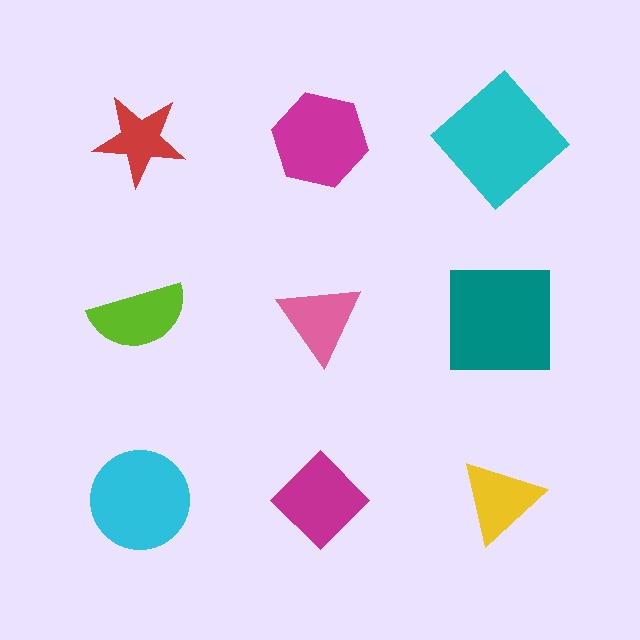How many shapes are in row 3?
3 shapes.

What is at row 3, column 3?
A yellow triangle.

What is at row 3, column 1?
A cyan circle.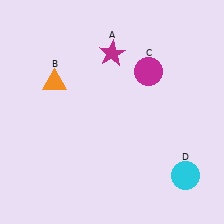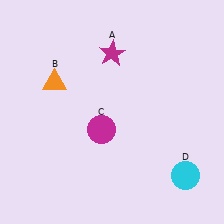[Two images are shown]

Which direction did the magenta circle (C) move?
The magenta circle (C) moved down.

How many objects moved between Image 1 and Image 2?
1 object moved between the two images.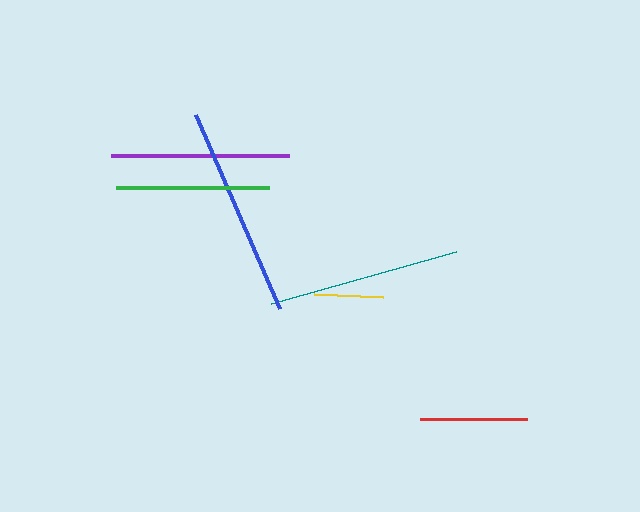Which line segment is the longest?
The blue line is the longest at approximately 211 pixels.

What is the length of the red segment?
The red segment is approximately 106 pixels long.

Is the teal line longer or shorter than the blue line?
The blue line is longer than the teal line.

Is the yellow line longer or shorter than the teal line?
The teal line is longer than the yellow line.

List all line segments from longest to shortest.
From longest to shortest: blue, teal, purple, green, red, yellow.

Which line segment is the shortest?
The yellow line is the shortest at approximately 70 pixels.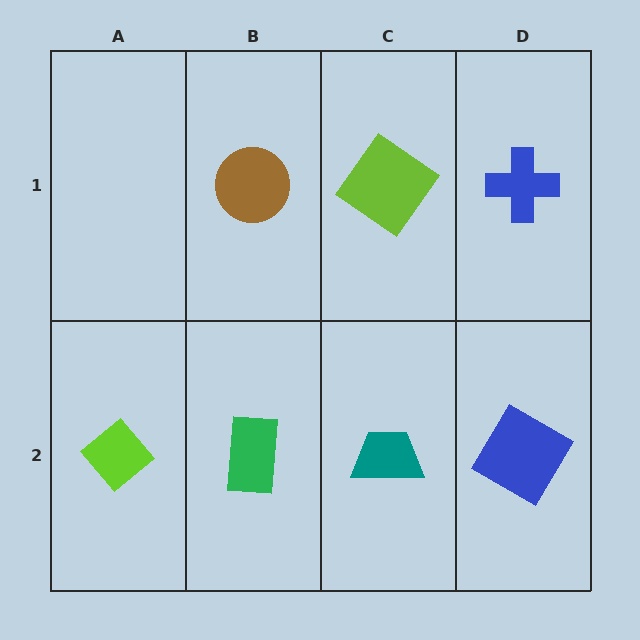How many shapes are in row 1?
3 shapes.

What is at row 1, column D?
A blue cross.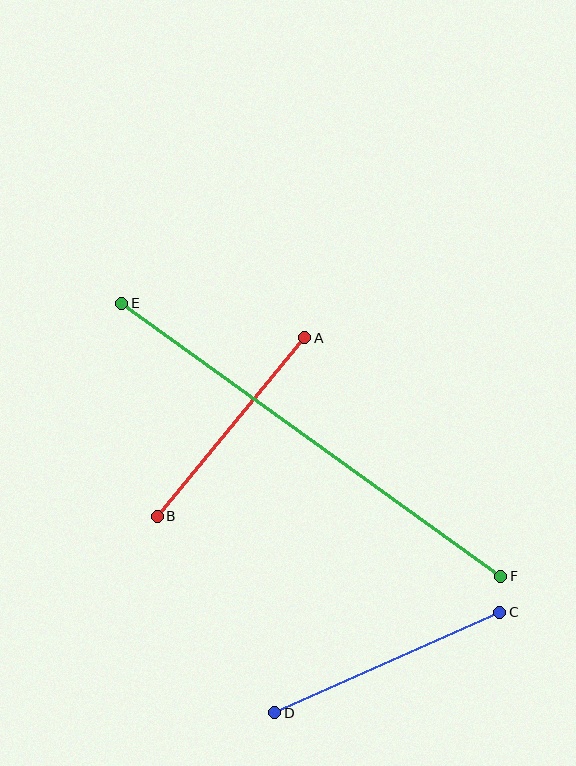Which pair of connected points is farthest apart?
Points E and F are farthest apart.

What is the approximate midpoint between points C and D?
The midpoint is at approximately (387, 662) pixels.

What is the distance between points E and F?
The distance is approximately 467 pixels.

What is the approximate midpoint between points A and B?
The midpoint is at approximately (231, 427) pixels.